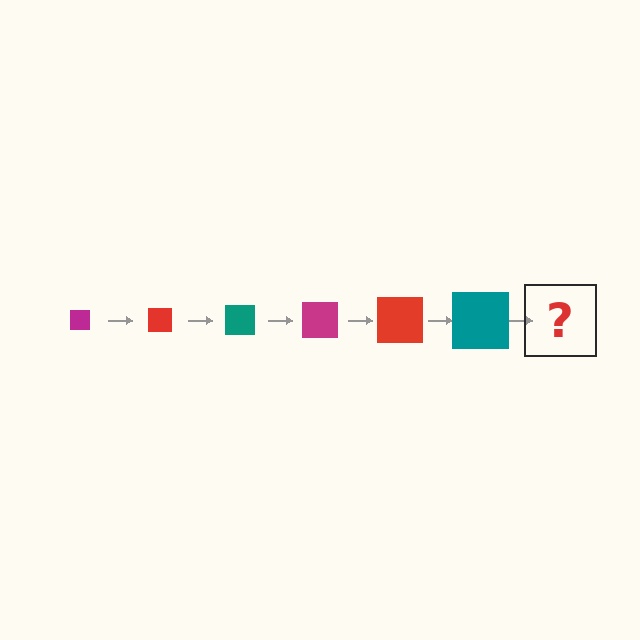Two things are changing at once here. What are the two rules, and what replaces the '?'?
The two rules are that the square grows larger each step and the color cycles through magenta, red, and teal. The '?' should be a magenta square, larger than the previous one.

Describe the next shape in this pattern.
It should be a magenta square, larger than the previous one.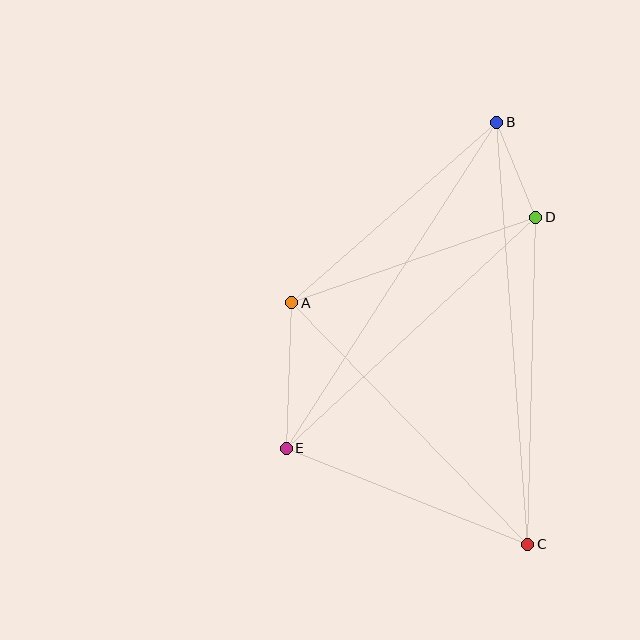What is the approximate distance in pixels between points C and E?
The distance between C and E is approximately 260 pixels.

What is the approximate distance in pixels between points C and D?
The distance between C and D is approximately 327 pixels.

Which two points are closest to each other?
Points B and D are closest to each other.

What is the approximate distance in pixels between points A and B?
The distance between A and B is approximately 273 pixels.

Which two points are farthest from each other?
Points B and C are farthest from each other.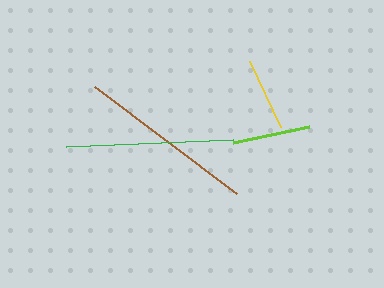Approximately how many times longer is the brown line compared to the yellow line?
The brown line is approximately 2.5 times the length of the yellow line.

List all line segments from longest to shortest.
From longest to shortest: brown, green, lime, yellow.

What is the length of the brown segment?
The brown segment is approximately 177 pixels long.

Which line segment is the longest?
The brown line is the longest at approximately 177 pixels.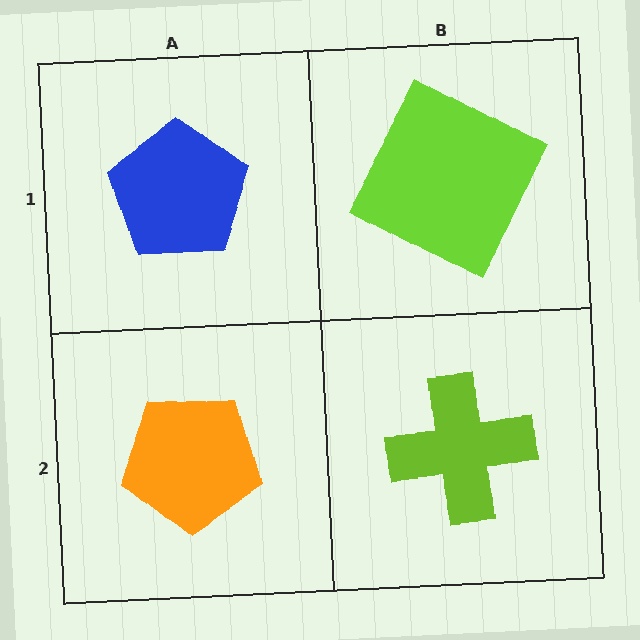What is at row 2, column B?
A lime cross.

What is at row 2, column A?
An orange pentagon.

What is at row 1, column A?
A blue pentagon.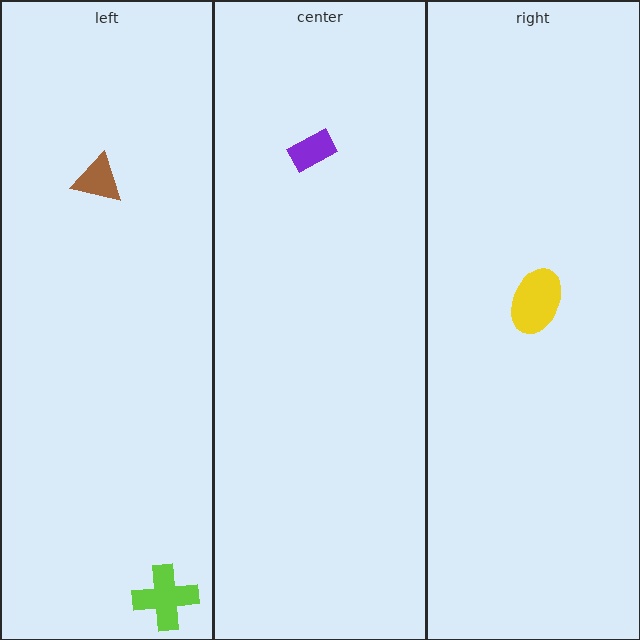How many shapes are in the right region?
1.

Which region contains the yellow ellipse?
The right region.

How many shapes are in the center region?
1.